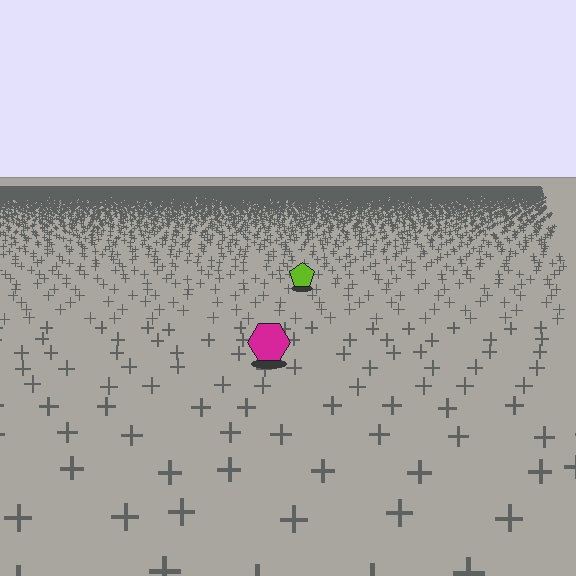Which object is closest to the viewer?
The magenta hexagon is closest. The texture marks near it are larger and more spread out.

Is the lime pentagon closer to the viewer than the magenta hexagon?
No. The magenta hexagon is closer — you can tell from the texture gradient: the ground texture is coarser near it.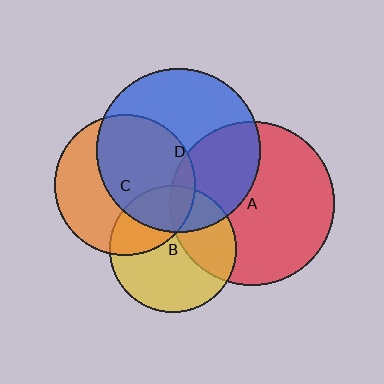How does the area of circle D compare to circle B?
Approximately 1.7 times.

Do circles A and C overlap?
Yes.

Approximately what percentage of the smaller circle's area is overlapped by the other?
Approximately 10%.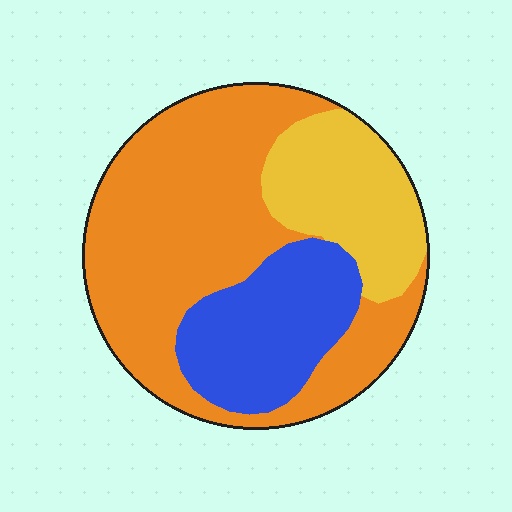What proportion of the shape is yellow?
Yellow takes up about one fifth (1/5) of the shape.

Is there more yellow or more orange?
Orange.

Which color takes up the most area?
Orange, at roughly 55%.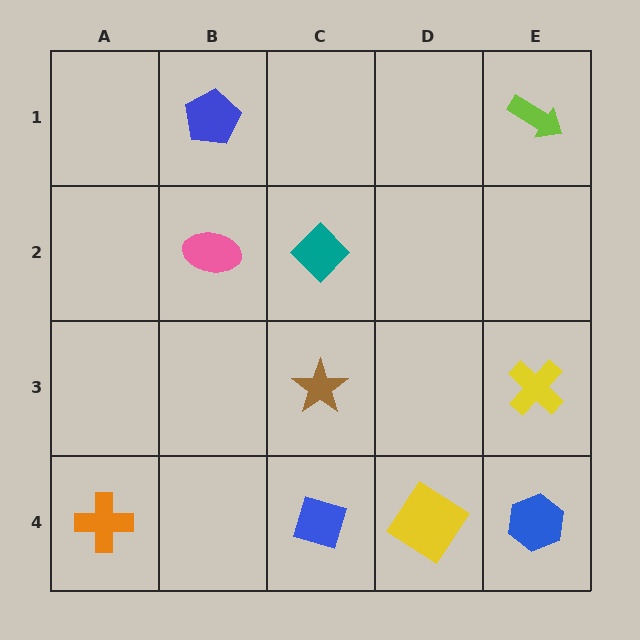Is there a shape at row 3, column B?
No, that cell is empty.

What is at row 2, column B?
A pink ellipse.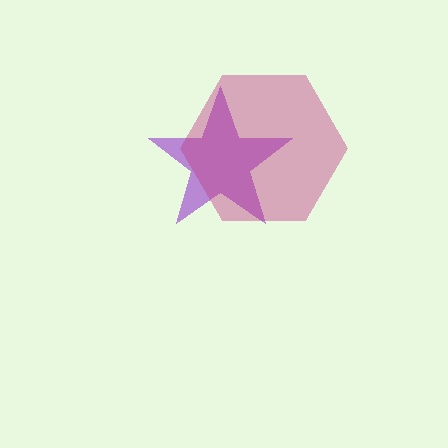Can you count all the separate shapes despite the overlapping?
Yes, there are 2 separate shapes.